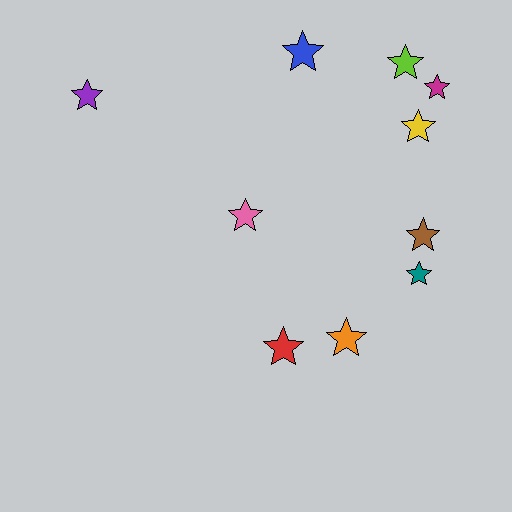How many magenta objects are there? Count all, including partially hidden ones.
There is 1 magenta object.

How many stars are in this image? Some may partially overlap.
There are 10 stars.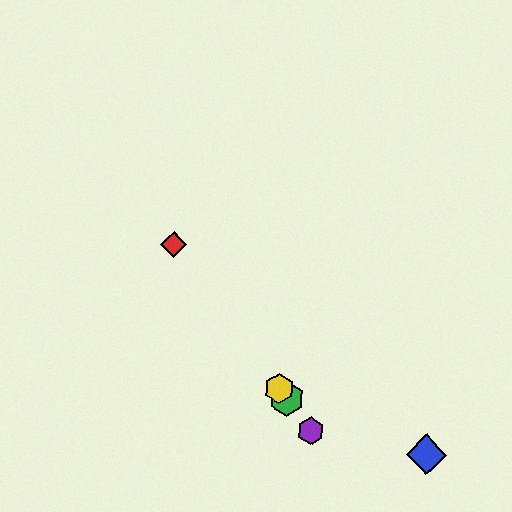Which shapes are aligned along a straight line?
The red diamond, the green hexagon, the yellow hexagon, the purple hexagon are aligned along a straight line.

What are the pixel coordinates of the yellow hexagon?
The yellow hexagon is at (279, 388).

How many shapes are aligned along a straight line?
4 shapes (the red diamond, the green hexagon, the yellow hexagon, the purple hexagon) are aligned along a straight line.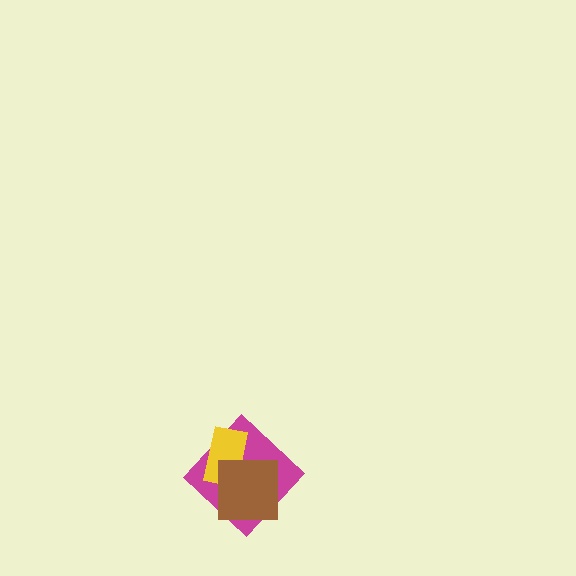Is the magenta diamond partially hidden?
Yes, it is partially covered by another shape.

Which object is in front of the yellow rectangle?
The brown square is in front of the yellow rectangle.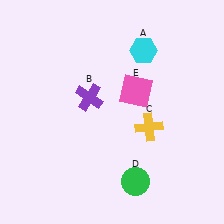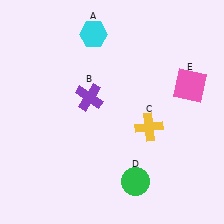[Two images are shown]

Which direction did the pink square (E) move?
The pink square (E) moved right.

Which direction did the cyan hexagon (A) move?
The cyan hexagon (A) moved left.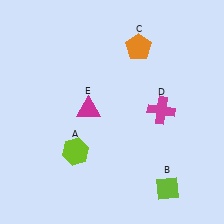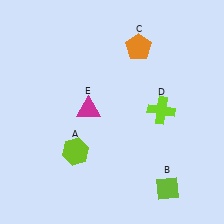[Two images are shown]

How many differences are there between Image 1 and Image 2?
There is 1 difference between the two images.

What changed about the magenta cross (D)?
In Image 1, D is magenta. In Image 2, it changed to lime.